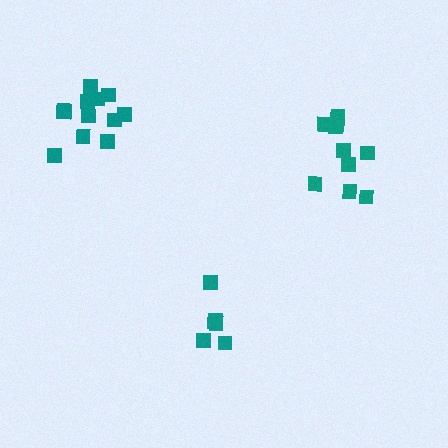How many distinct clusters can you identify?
There are 3 distinct clusters.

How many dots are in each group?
Group 1: 12 dots, Group 2: 6 dots, Group 3: 10 dots (28 total).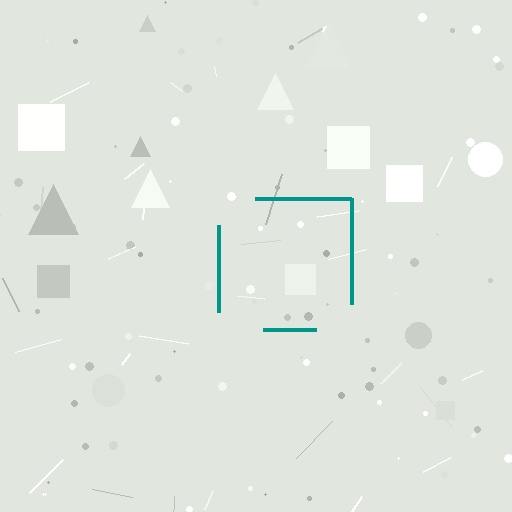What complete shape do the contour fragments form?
The contour fragments form a square.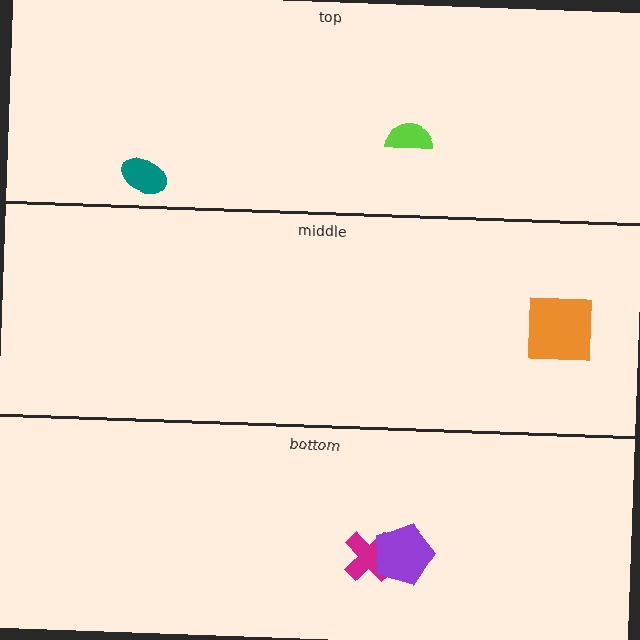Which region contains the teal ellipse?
The top region.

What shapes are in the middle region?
The orange square.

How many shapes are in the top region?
2.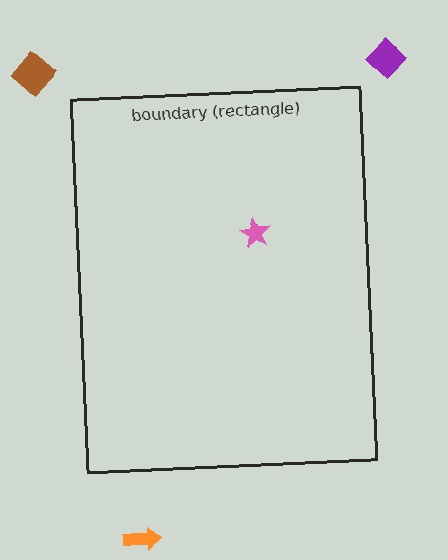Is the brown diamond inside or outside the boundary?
Outside.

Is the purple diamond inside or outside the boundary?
Outside.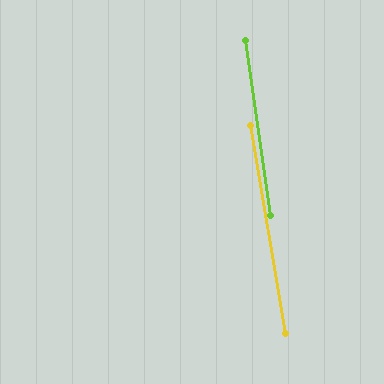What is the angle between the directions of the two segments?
Approximately 2 degrees.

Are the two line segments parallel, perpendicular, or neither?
Parallel — their directions differ by only 1.6°.